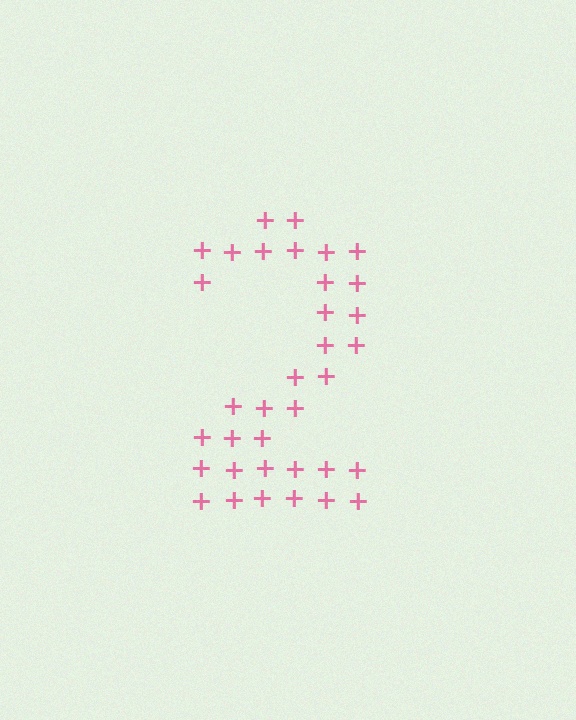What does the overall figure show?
The overall figure shows the digit 2.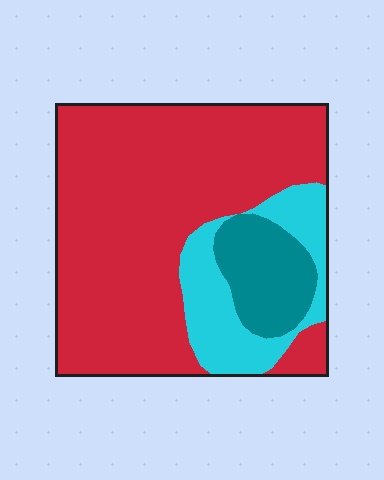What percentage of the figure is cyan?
Cyan covers about 15% of the figure.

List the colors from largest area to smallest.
From largest to smallest: red, cyan, teal.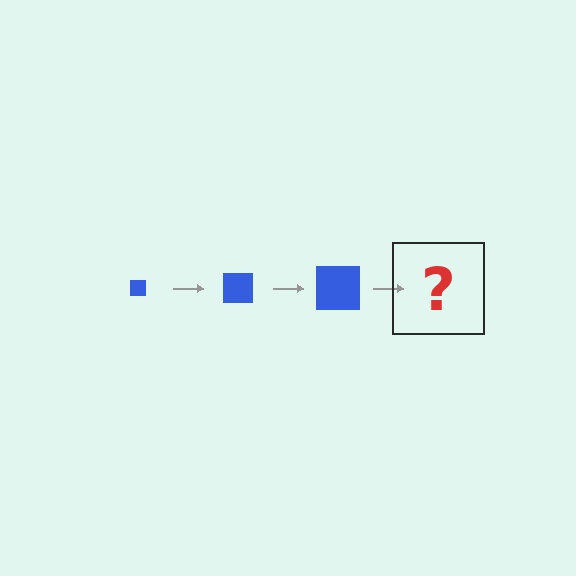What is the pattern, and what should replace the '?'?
The pattern is that the square gets progressively larger each step. The '?' should be a blue square, larger than the previous one.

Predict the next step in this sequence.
The next step is a blue square, larger than the previous one.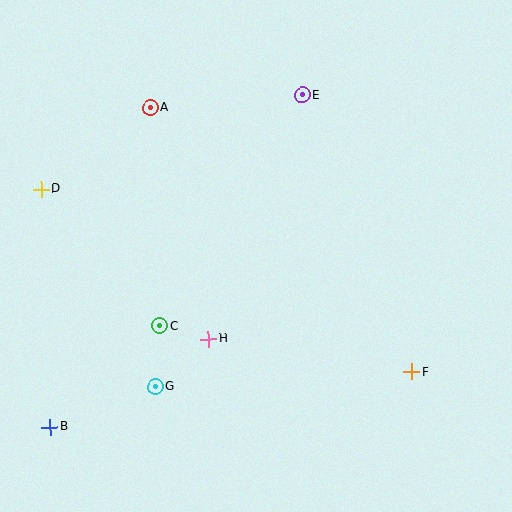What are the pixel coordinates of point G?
Point G is at (156, 386).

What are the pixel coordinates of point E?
Point E is at (302, 95).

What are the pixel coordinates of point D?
Point D is at (41, 189).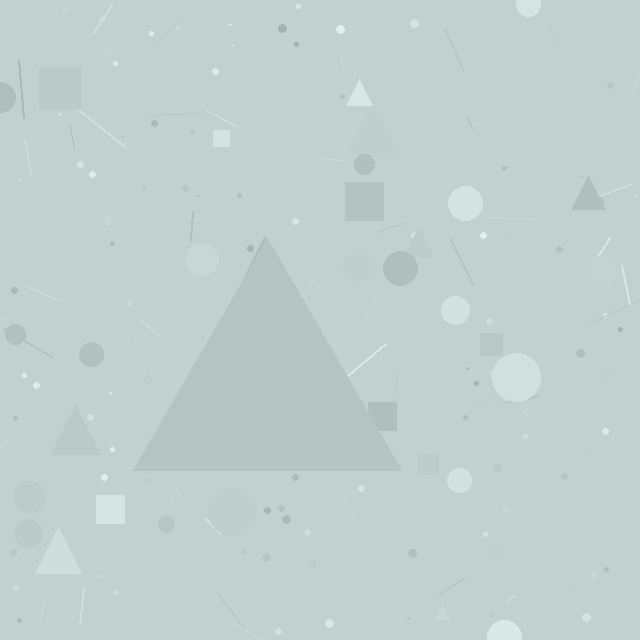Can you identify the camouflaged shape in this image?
The camouflaged shape is a triangle.